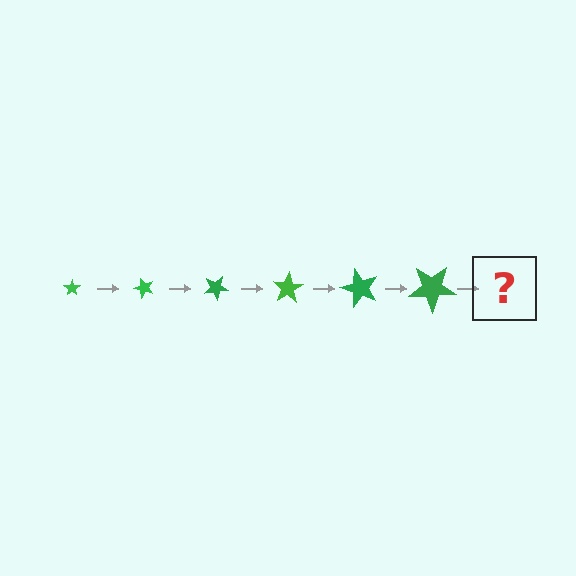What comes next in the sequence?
The next element should be a star, larger than the previous one and rotated 300 degrees from the start.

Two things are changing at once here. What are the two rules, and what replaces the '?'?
The two rules are that the star grows larger each step and it rotates 50 degrees each step. The '?' should be a star, larger than the previous one and rotated 300 degrees from the start.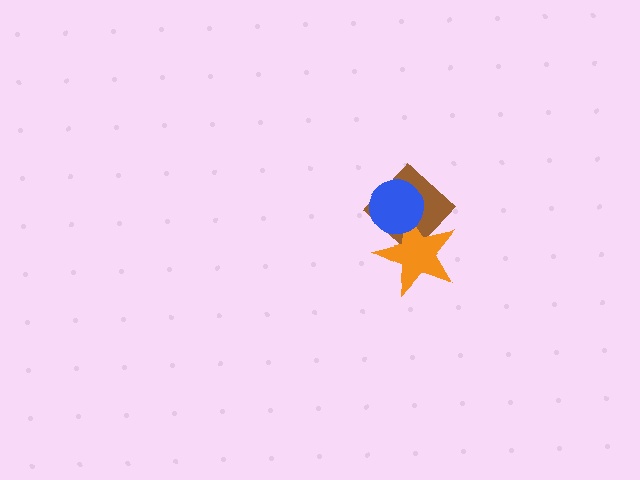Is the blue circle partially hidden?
No, no other shape covers it.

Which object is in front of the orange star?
The blue circle is in front of the orange star.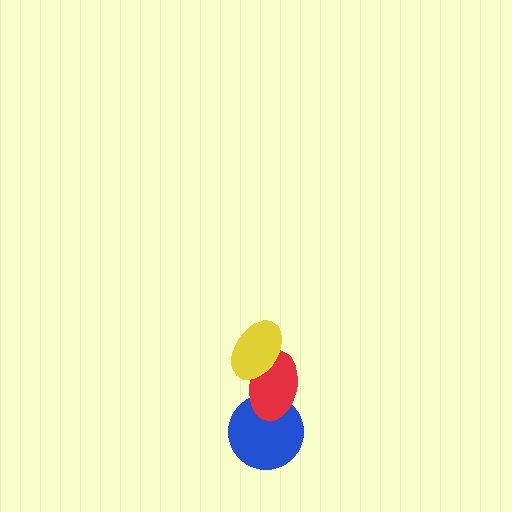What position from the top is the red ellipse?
The red ellipse is 2nd from the top.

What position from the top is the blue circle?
The blue circle is 3rd from the top.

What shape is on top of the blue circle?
The red ellipse is on top of the blue circle.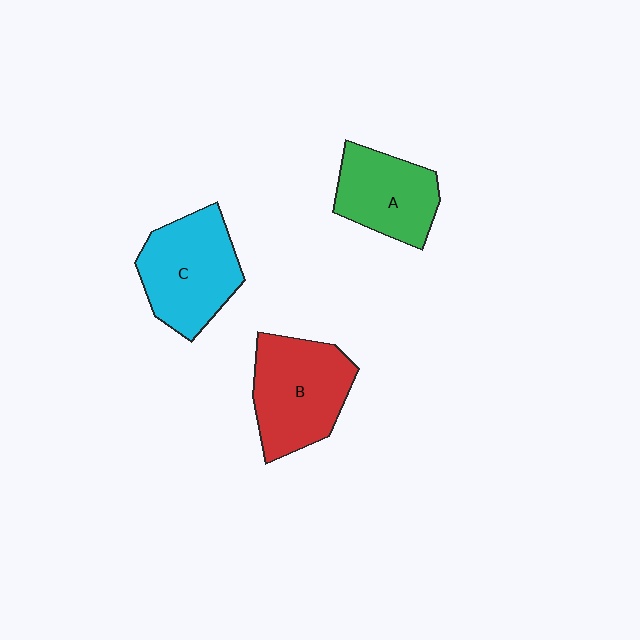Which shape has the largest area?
Shape B (red).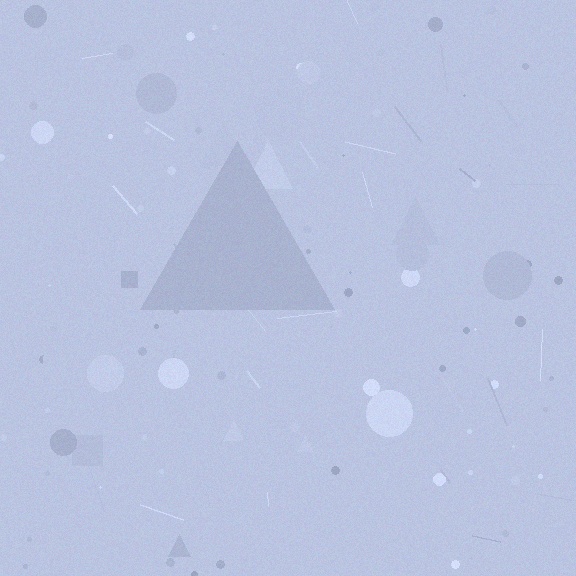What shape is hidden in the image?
A triangle is hidden in the image.